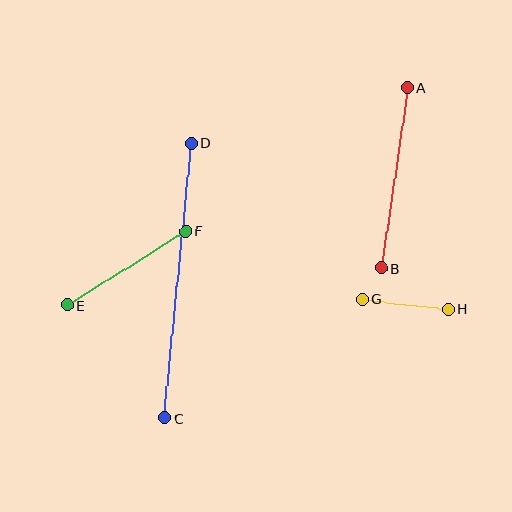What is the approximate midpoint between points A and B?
The midpoint is at approximately (394, 178) pixels.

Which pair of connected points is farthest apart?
Points C and D are farthest apart.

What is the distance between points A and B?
The distance is approximately 182 pixels.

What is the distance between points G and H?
The distance is approximately 86 pixels.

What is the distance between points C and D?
The distance is approximately 276 pixels.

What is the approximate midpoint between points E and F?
The midpoint is at approximately (127, 268) pixels.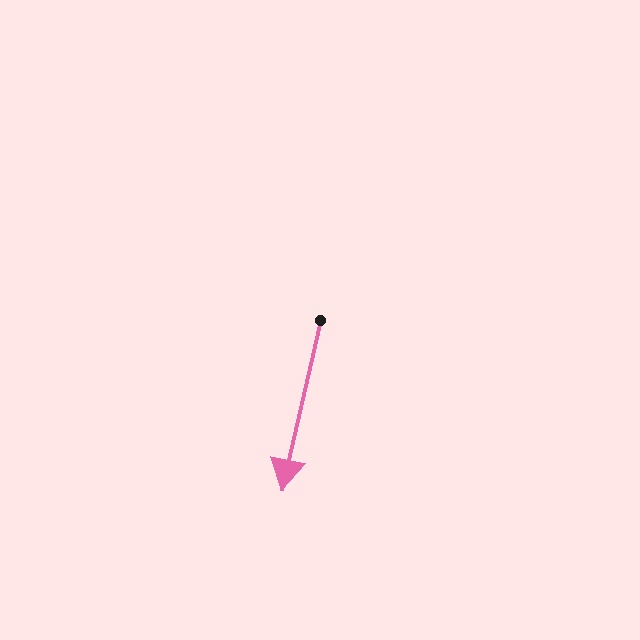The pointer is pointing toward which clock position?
Roughly 6 o'clock.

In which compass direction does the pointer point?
South.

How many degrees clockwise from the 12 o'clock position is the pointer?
Approximately 193 degrees.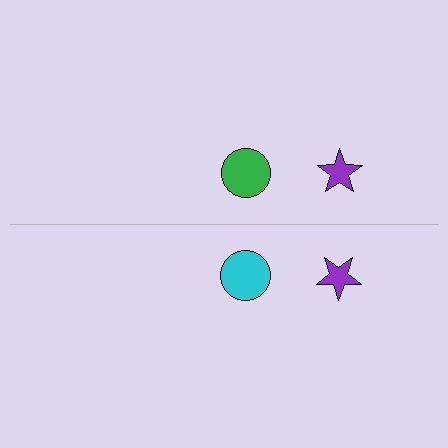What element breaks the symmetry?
The cyan circle on the bottom side breaks the symmetry — its mirror counterpart is green.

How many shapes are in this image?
There are 4 shapes in this image.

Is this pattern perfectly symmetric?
No, the pattern is not perfectly symmetric. The cyan circle on the bottom side breaks the symmetry — its mirror counterpart is green.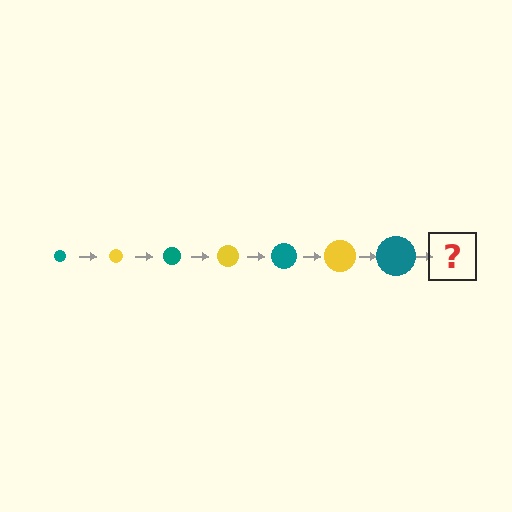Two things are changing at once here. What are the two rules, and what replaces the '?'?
The two rules are that the circle grows larger each step and the color cycles through teal and yellow. The '?' should be a yellow circle, larger than the previous one.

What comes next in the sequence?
The next element should be a yellow circle, larger than the previous one.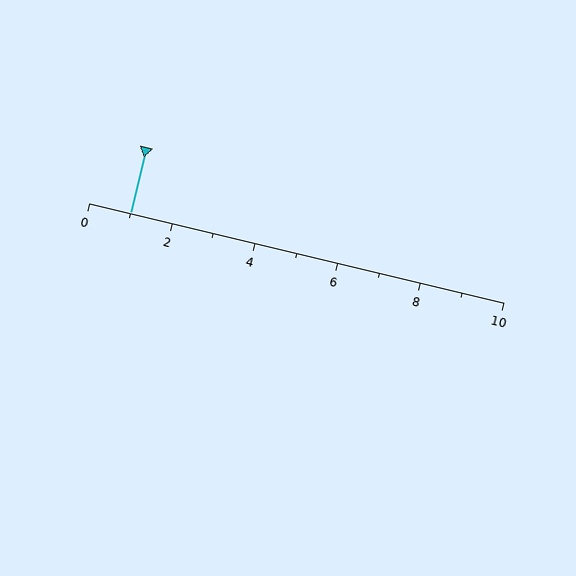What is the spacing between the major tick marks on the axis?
The major ticks are spaced 2 apart.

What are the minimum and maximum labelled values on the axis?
The axis runs from 0 to 10.